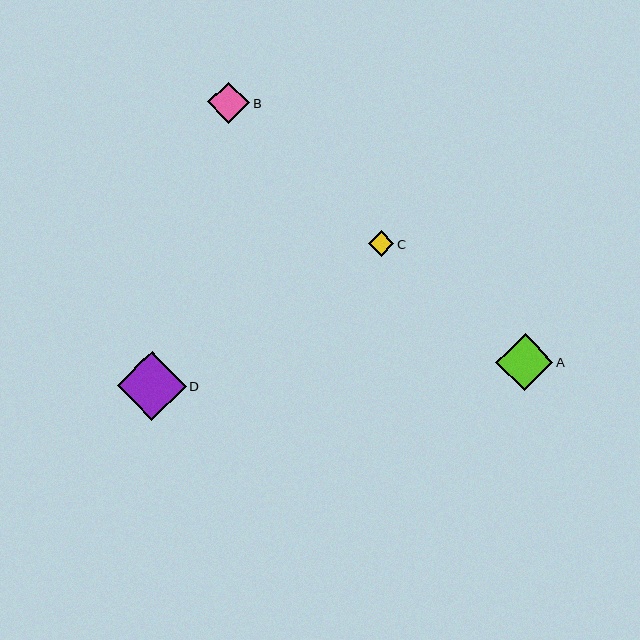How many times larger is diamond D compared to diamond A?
Diamond D is approximately 1.2 times the size of diamond A.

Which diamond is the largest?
Diamond D is the largest with a size of approximately 69 pixels.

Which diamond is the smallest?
Diamond C is the smallest with a size of approximately 25 pixels.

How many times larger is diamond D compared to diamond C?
Diamond D is approximately 2.7 times the size of diamond C.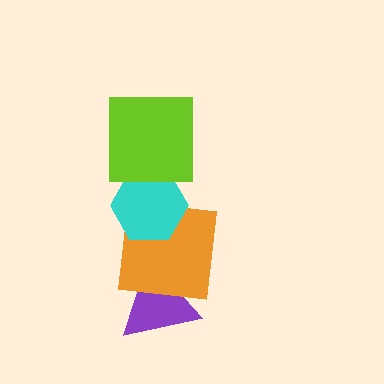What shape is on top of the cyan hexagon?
The lime square is on top of the cyan hexagon.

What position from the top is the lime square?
The lime square is 1st from the top.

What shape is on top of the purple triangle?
The orange square is on top of the purple triangle.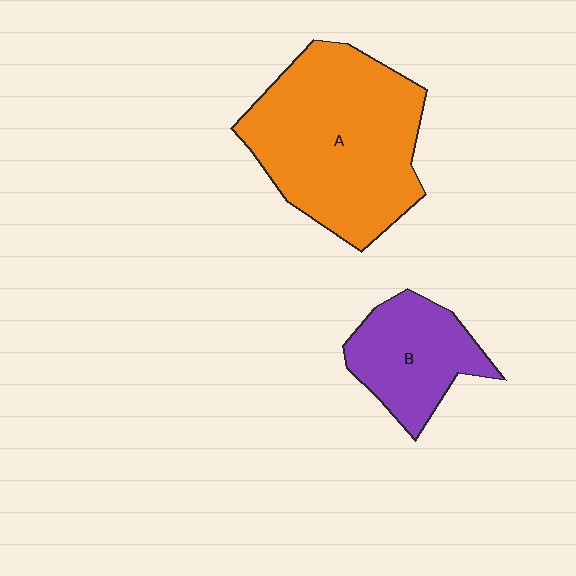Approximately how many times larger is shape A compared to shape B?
Approximately 2.1 times.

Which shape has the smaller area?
Shape B (purple).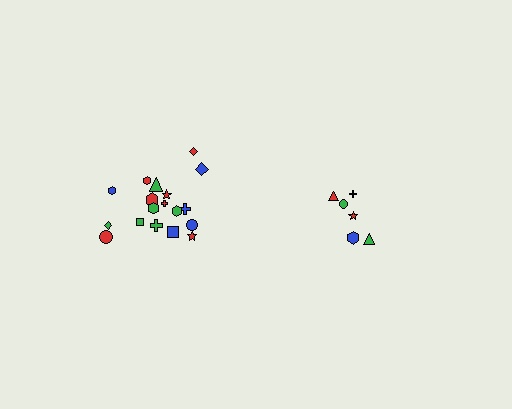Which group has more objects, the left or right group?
The left group.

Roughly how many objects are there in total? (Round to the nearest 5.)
Roughly 25 objects in total.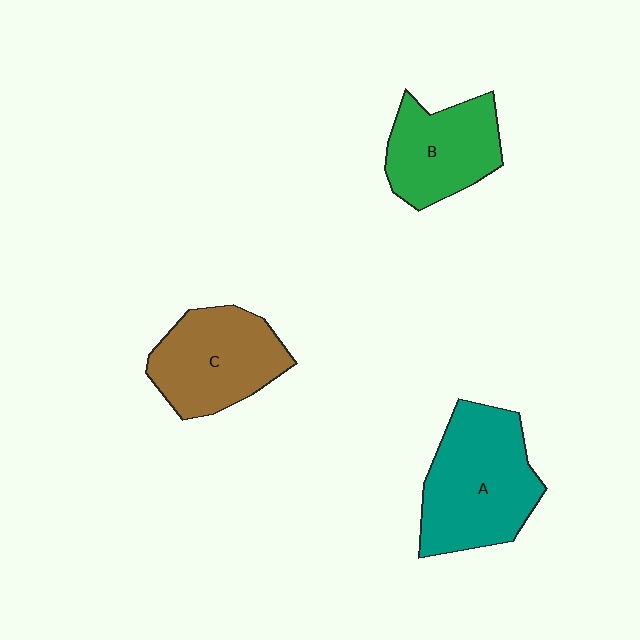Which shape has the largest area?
Shape A (teal).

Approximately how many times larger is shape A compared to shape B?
Approximately 1.4 times.